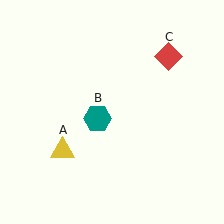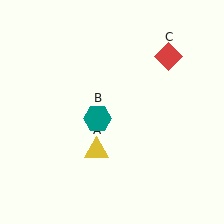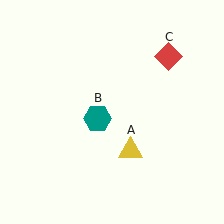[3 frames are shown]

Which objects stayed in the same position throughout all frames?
Teal hexagon (object B) and red diamond (object C) remained stationary.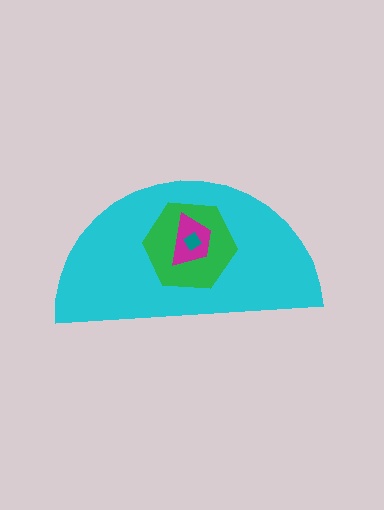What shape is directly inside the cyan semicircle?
The green hexagon.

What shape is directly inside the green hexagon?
The magenta trapezoid.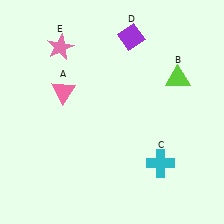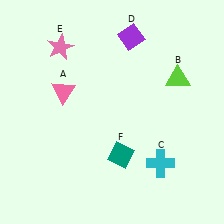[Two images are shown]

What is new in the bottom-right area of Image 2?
A teal diamond (F) was added in the bottom-right area of Image 2.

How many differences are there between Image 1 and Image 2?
There is 1 difference between the two images.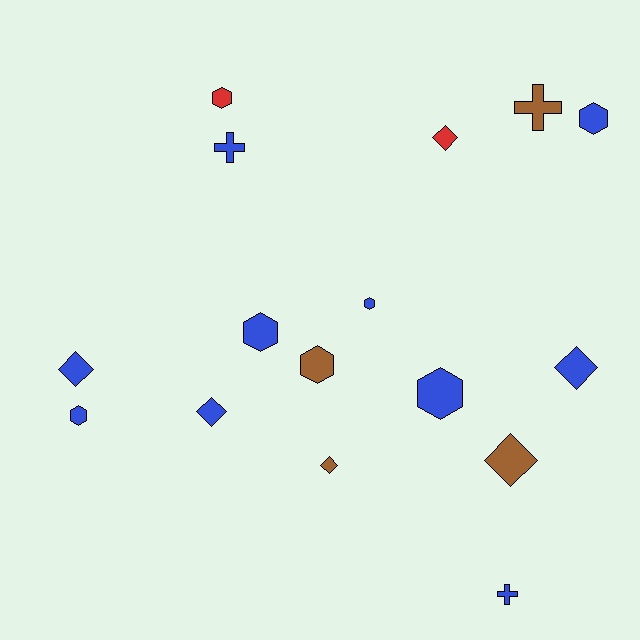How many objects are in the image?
There are 16 objects.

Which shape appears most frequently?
Hexagon, with 7 objects.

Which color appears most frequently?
Blue, with 10 objects.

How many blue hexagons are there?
There are 5 blue hexagons.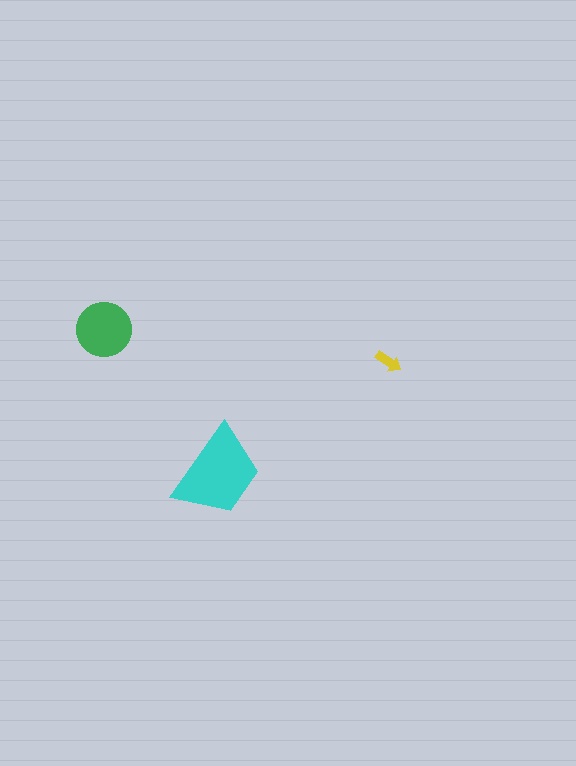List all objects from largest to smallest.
The cyan trapezoid, the green circle, the yellow arrow.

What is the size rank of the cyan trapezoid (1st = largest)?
1st.